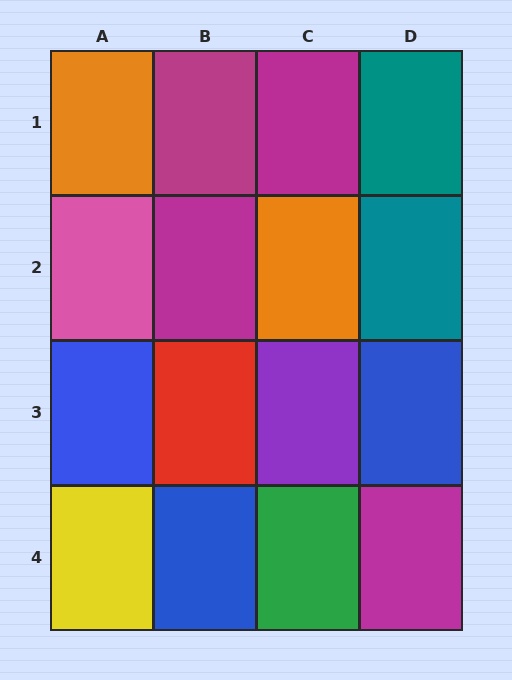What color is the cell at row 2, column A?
Pink.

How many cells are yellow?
1 cell is yellow.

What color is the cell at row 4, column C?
Green.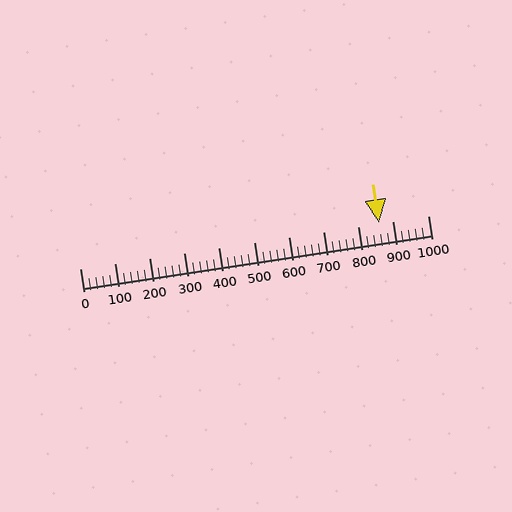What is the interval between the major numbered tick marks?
The major tick marks are spaced 100 units apart.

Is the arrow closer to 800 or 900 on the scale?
The arrow is closer to 900.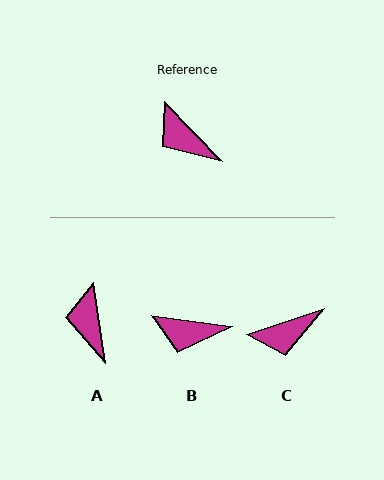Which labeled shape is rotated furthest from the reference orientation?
C, about 65 degrees away.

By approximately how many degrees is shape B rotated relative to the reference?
Approximately 38 degrees counter-clockwise.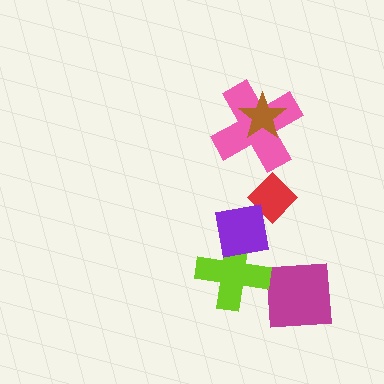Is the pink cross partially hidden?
Yes, it is partially covered by another shape.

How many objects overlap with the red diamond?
1 object overlaps with the red diamond.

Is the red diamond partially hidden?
Yes, it is partially covered by another shape.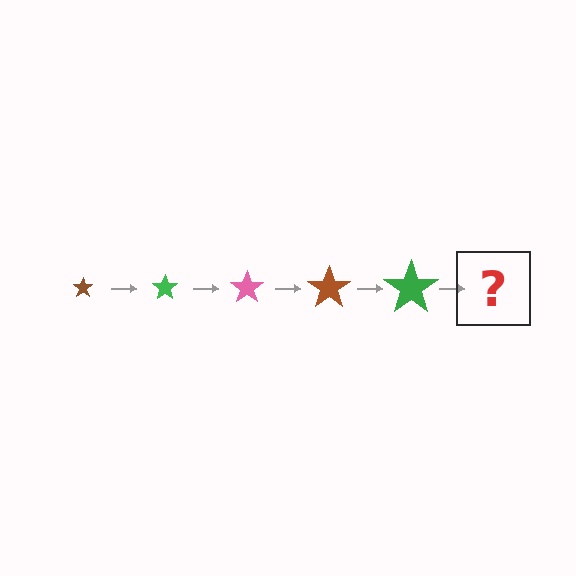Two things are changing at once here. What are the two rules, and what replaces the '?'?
The two rules are that the star grows larger each step and the color cycles through brown, green, and pink. The '?' should be a pink star, larger than the previous one.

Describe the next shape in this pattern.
It should be a pink star, larger than the previous one.